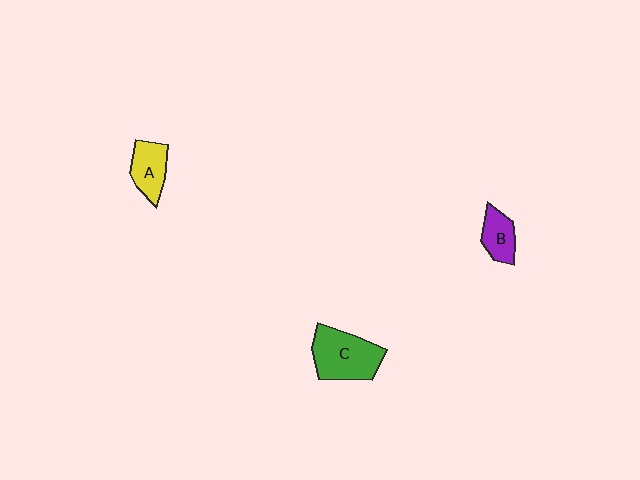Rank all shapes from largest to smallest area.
From largest to smallest: C (green), A (yellow), B (purple).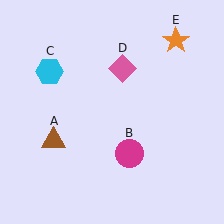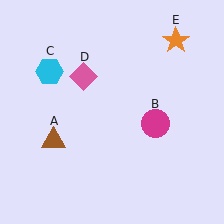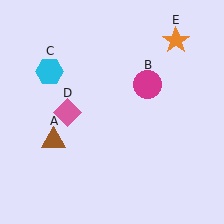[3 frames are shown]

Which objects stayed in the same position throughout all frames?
Brown triangle (object A) and cyan hexagon (object C) and orange star (object E) remained stationary.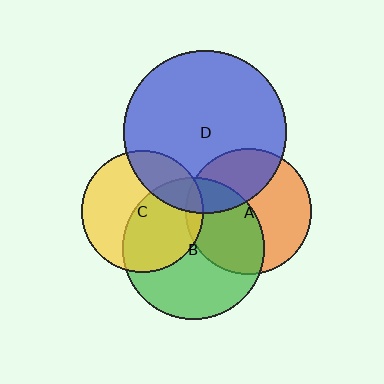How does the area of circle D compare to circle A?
Approximately 1.7 times.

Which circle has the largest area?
Circle D (blue).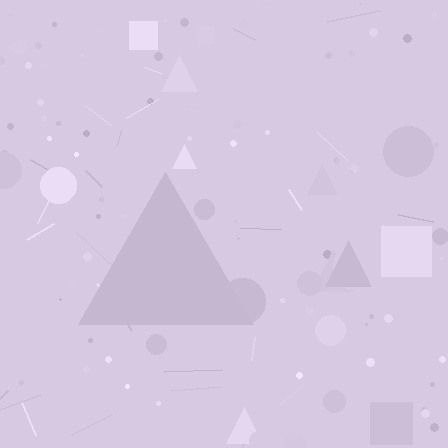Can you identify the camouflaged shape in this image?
The camouflaged shape is a triangle.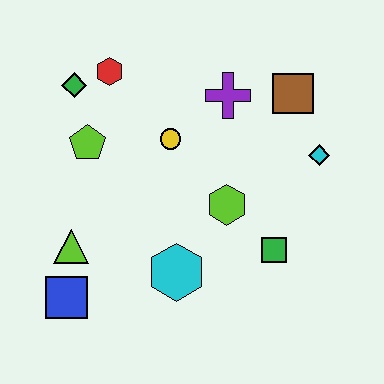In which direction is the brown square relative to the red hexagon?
The brown square is to the right of the red hexagon.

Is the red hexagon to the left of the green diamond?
No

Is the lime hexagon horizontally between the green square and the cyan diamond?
No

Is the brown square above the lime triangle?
Yes